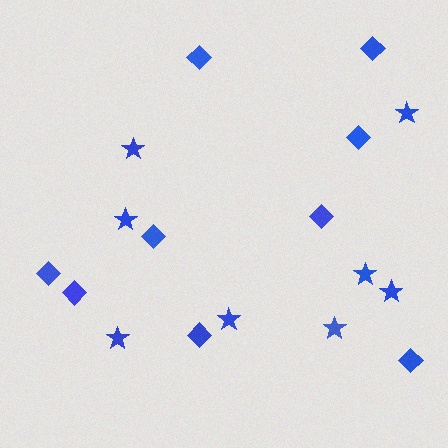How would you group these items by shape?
There are 2 groups: one group of stars (8) and one group of diamonds (9).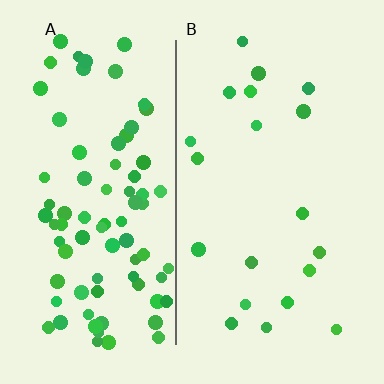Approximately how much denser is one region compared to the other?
Approximately 4.1× — region A over region B.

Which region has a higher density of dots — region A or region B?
A (the left).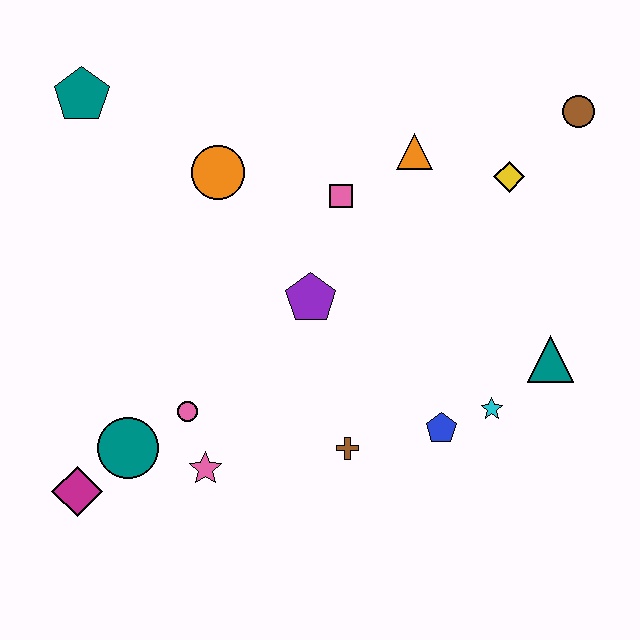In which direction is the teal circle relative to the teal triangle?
The teal circle is to the left of the teal triangle.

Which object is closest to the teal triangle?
The cyan star is closest to the teal triangle.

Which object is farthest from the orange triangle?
The magenta diamond is farthest from the orange triangle.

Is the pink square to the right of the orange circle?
Yes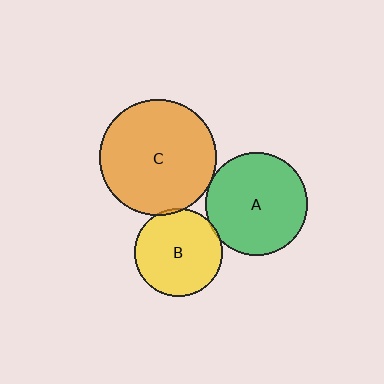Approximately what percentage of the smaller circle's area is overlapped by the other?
Approximately 5%.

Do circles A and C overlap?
Yes.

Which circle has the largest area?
Circle C (orange).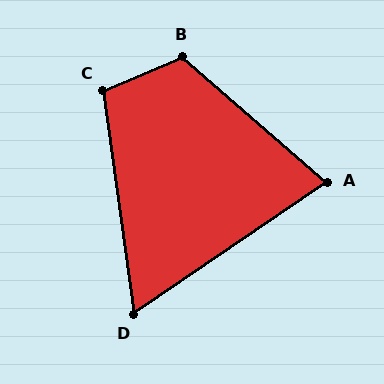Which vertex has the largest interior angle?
B, at approximately 116 degrees.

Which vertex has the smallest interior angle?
D, at approximately 64 degrees.